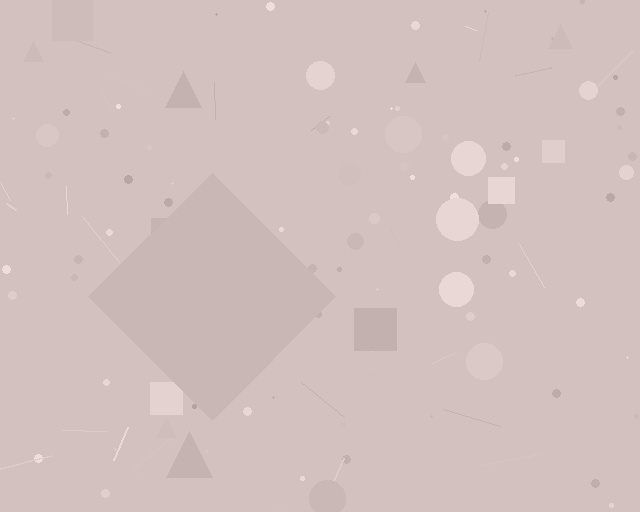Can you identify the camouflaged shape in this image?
The camouflaged shape is a diamond.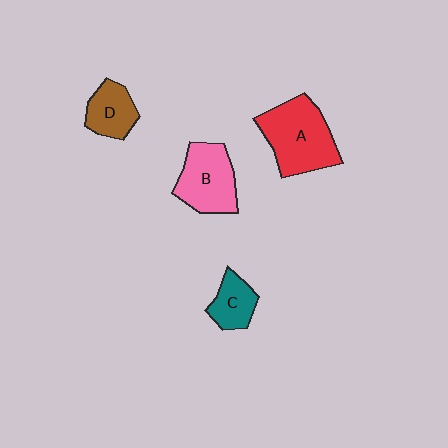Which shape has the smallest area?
Shape C (teal).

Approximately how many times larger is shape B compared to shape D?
Approximately 1.6 times.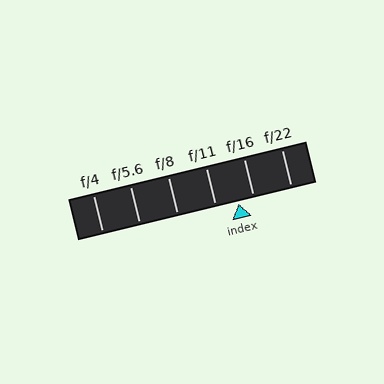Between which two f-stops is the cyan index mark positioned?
The index mark is between f/11 and f/16.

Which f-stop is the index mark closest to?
The index mark is closest to f/16.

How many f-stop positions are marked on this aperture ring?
There are 6 f-stop positions marked.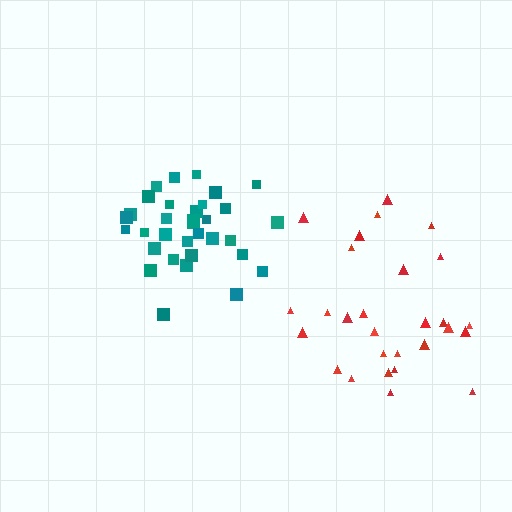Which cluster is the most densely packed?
Teal.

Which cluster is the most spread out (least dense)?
Red.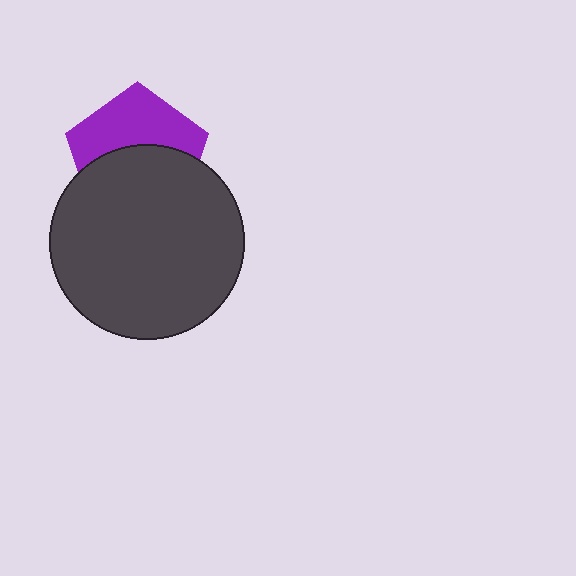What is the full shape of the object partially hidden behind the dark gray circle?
The partially hidden object is a purple pentagon.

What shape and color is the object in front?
The object in front is a dark gray circle.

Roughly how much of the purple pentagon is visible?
About half of it is visible (roughly 47%).